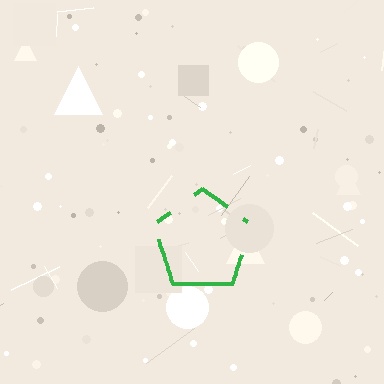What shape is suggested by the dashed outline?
The dashed outline suggests a pentagon.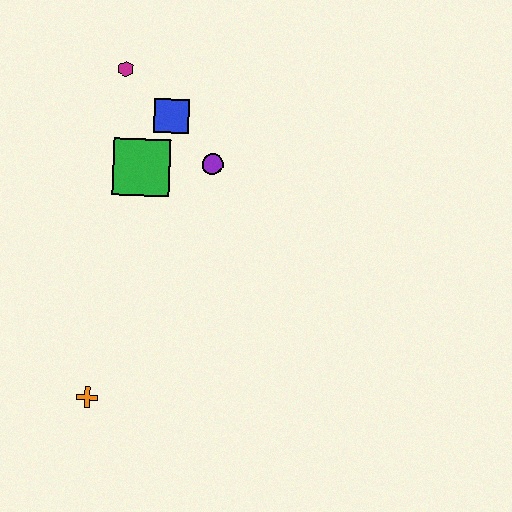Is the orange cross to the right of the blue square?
No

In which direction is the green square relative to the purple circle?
The green square is to the left of the purple circle.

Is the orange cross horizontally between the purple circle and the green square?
No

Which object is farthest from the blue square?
The orange cross is farthest from the blue square.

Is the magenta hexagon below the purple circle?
No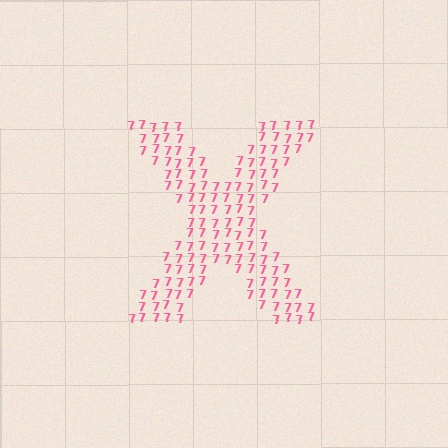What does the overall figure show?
The overall figure shows the letter X.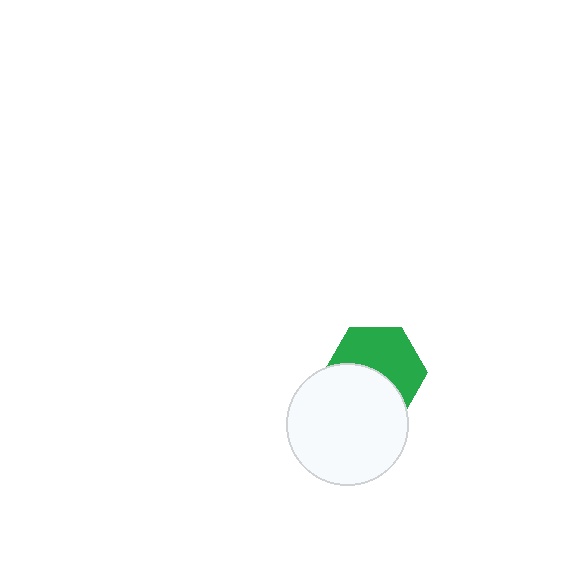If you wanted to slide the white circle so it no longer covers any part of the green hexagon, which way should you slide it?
Slide it down — that is the most direct way to separate the two shapes.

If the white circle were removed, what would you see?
You would see the complete green hexagon.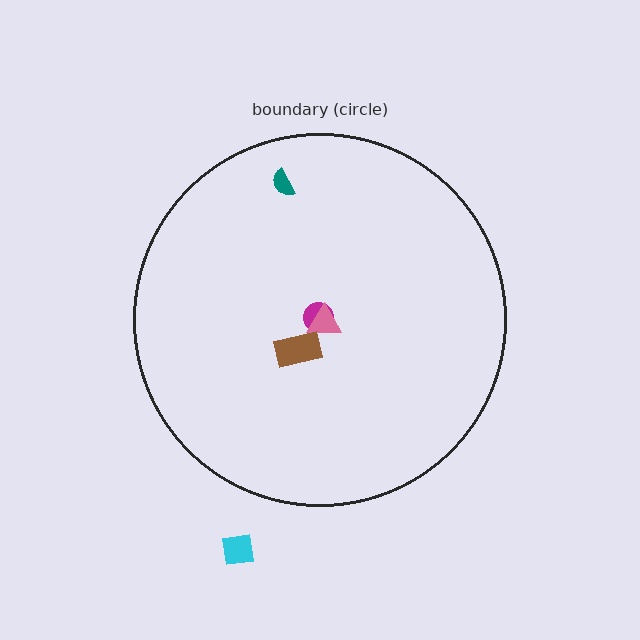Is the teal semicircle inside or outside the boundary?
Inside.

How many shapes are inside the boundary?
4 inside, 1 outside.